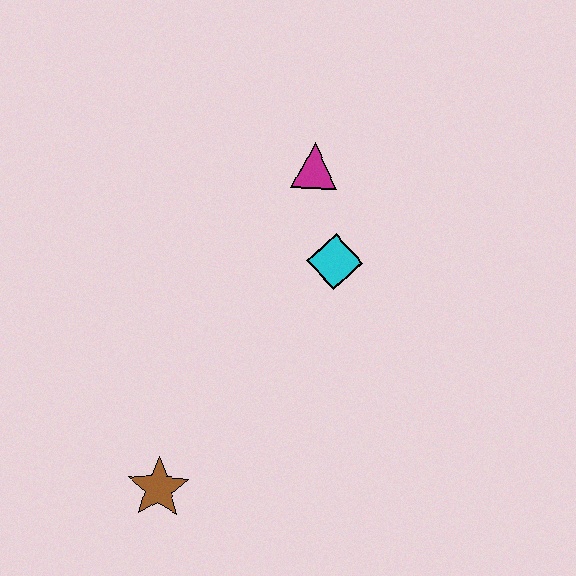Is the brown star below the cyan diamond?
Yes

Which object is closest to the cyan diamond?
The magenta triangle is closest to the cyan diamond.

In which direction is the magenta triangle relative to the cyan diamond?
The magenta triangle is above the cyan diamond.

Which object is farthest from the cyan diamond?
The brown star is farthest from the cyan diamond.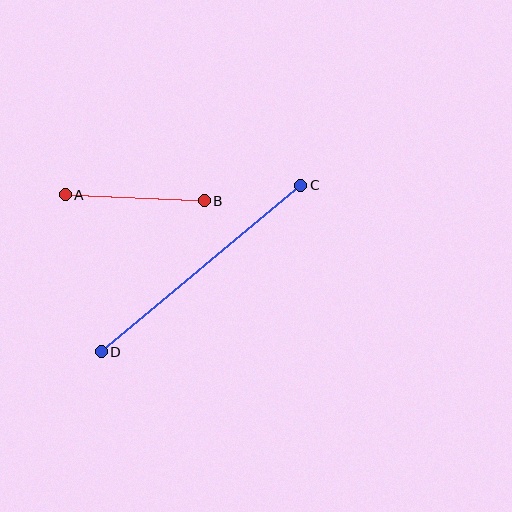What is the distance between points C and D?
The distance is approximately 260 pixels.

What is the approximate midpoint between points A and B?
The midpoint is at approximately (135, 198) pixels.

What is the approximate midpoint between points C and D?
The midpoint is at approximately (201, 268) pixels.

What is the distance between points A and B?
The distance is approximately 139 pixels.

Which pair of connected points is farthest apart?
Points C and D are farthest apart.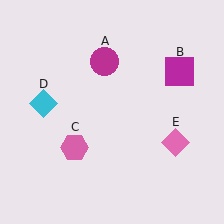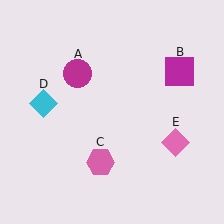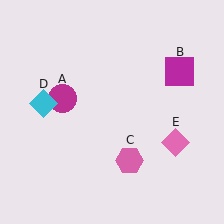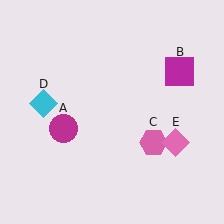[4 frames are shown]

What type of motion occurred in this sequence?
The magenta circle (object A), pink hexagon (object C) rotated counterclockwise around the center of the scene.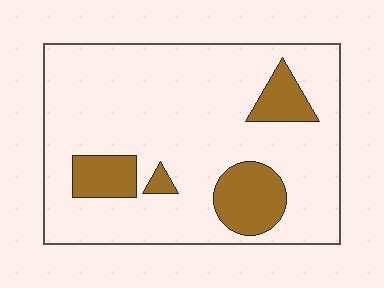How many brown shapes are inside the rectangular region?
4.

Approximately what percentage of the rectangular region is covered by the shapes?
Approximately 15%.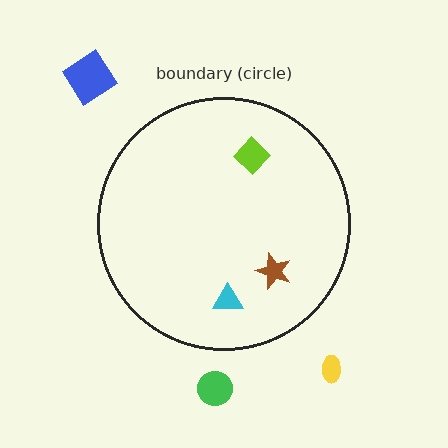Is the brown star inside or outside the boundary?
Inside.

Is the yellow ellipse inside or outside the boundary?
Outside.